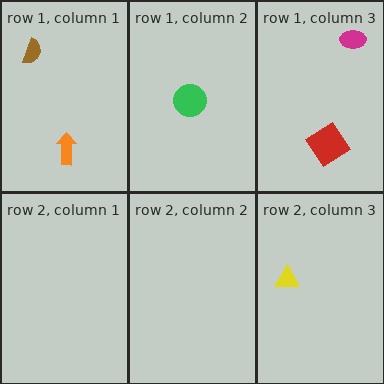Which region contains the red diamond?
The row 1, column 3 region.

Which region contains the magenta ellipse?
The row 1, column 3 region.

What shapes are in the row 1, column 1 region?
The orange arrow, the brown semicircle.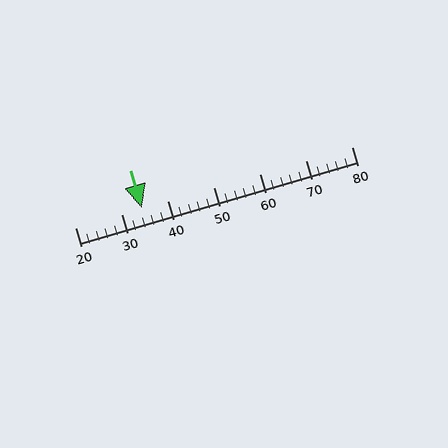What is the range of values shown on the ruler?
The ruler shows values from 20 to 80.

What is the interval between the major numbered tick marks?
The major tick marks are spaced 10 units apart.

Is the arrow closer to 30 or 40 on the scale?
The arrow is closer to 30.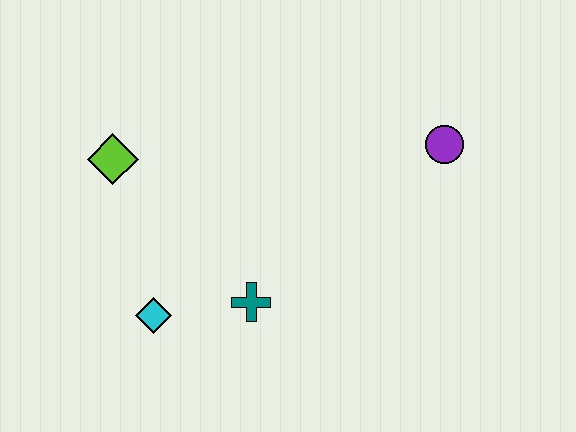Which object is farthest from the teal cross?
The purple circle is farthest from the teal cross.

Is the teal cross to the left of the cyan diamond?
No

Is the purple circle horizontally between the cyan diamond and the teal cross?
No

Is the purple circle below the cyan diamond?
No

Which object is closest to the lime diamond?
The cyan diamond is closest to the lime diamond.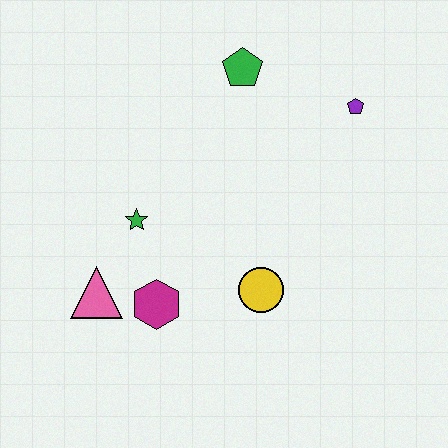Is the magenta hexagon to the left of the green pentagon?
Yes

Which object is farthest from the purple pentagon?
The pink triangle is farthest from the purple pentagon.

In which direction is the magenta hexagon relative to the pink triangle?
The magenta hexagon is to the right of the pink triangle.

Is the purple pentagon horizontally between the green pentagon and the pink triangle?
No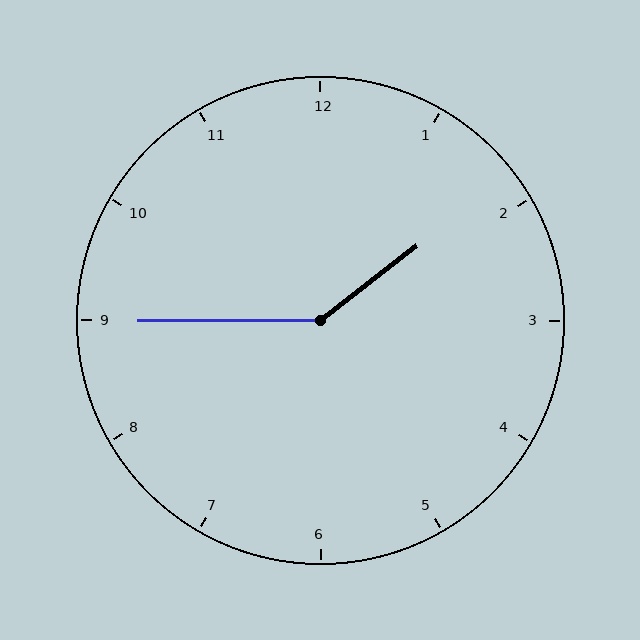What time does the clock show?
1:45.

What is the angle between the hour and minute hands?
Approximately 142 degrees.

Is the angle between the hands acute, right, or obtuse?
It is obtuse.